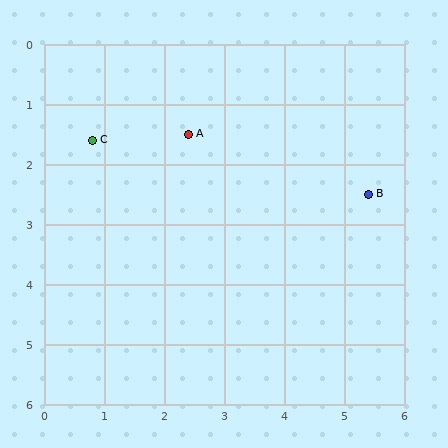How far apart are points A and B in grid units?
Points A and B are about 3.2 grid units apart.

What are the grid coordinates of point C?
Point C is at approximately (0.8, 1.6).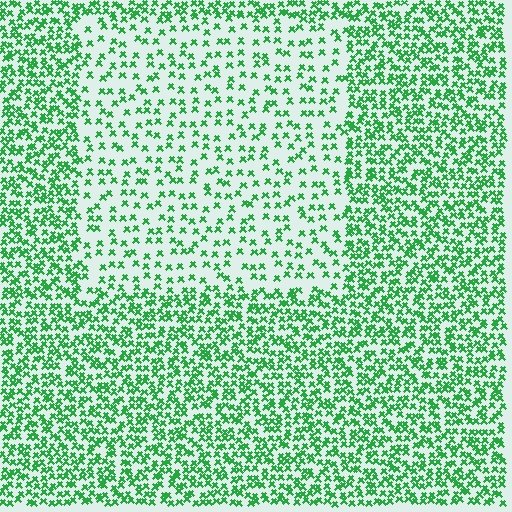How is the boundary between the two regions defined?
The boundary is defined by a change in element density (approximately 2.2x ratio). All elements are the same color, size, and shape.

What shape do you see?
I see a rectangle.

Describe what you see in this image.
The image contains small green elements arranged at two different densities. A rectangle-shaped region is visible where the elements are less densely packed than the surrounding area.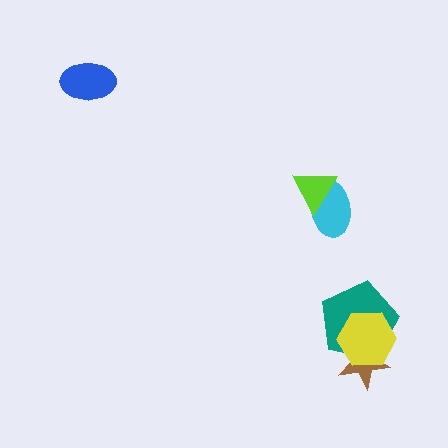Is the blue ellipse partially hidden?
No, no other shape covers it.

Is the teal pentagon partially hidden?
Yes, it is partially covered by another shape.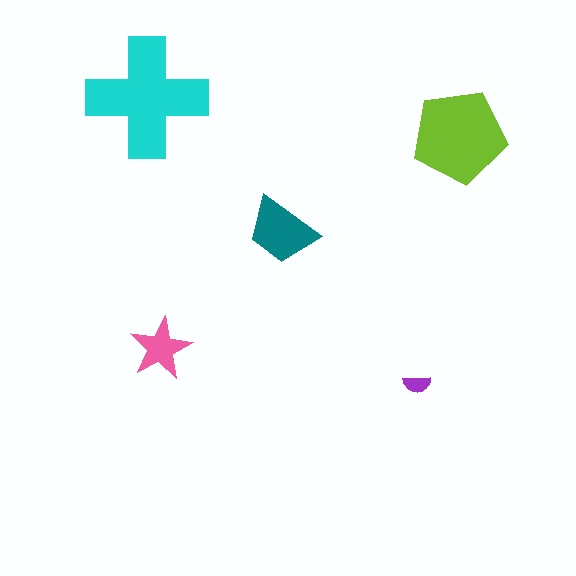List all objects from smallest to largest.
The purple semicircle, the pink star, the teal trapezoid, the lime pentagon, the cyan cross.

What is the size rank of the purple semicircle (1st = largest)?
5th.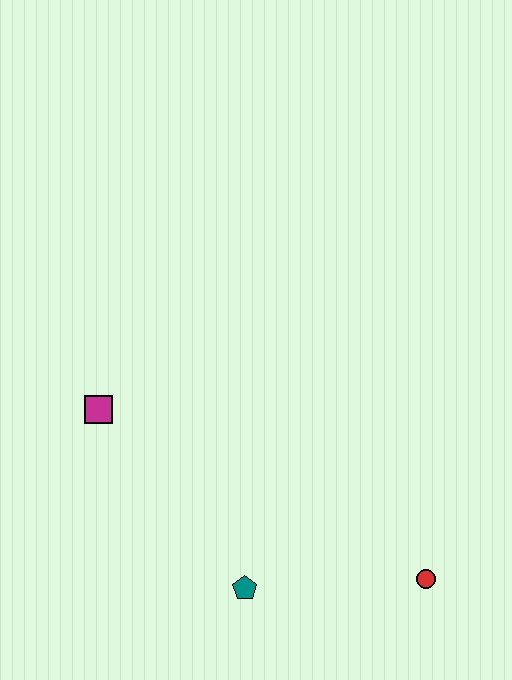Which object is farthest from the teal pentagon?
The magenta square is farthest from the teal pentagon.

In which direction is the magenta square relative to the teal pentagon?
The magenta square is above the teal pentagon.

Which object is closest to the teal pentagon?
The red circle is closest to the teal pentagon.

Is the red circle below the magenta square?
Yes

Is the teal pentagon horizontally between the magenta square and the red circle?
Yes